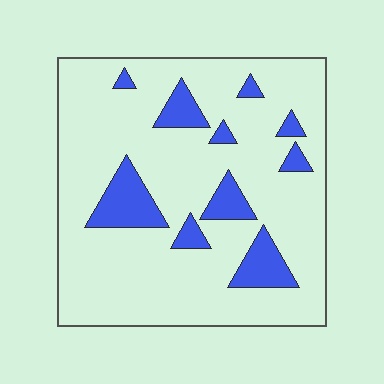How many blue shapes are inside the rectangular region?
10.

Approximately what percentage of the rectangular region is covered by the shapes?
Approximately 15%.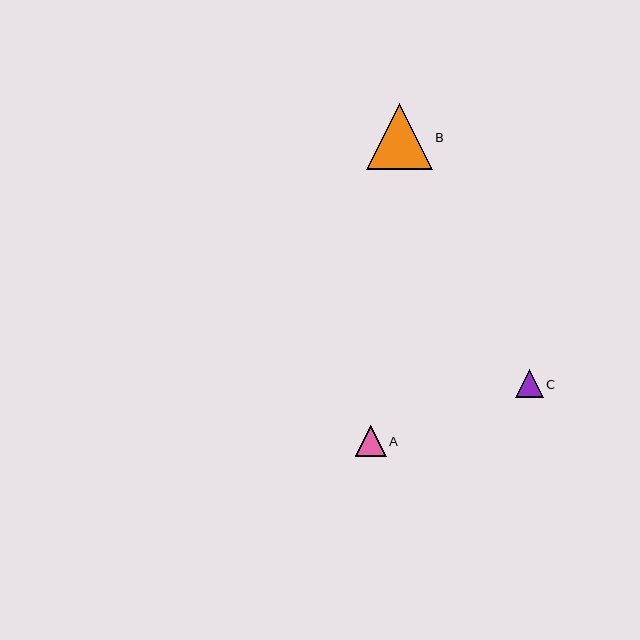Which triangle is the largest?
Triangle B is the largest with a size of approximately 66 pixels.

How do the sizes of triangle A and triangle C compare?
Triangle A and triangle C are approximately the same size.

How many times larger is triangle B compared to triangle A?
Triangle B is approximately 2.2 times the size of triangle A.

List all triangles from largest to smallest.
From largest to smallest: B, A, C.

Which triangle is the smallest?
Triangle C is the smallest with a size of approximately 28 pixels.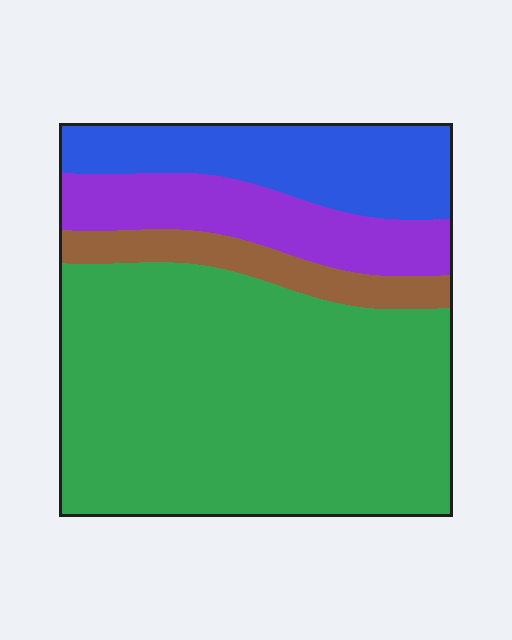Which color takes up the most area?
Green, at roughly 60%.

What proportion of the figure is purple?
Purple covers around 15% of the figure.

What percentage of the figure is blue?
Blue takes up about one sixth (1/6) of the figure.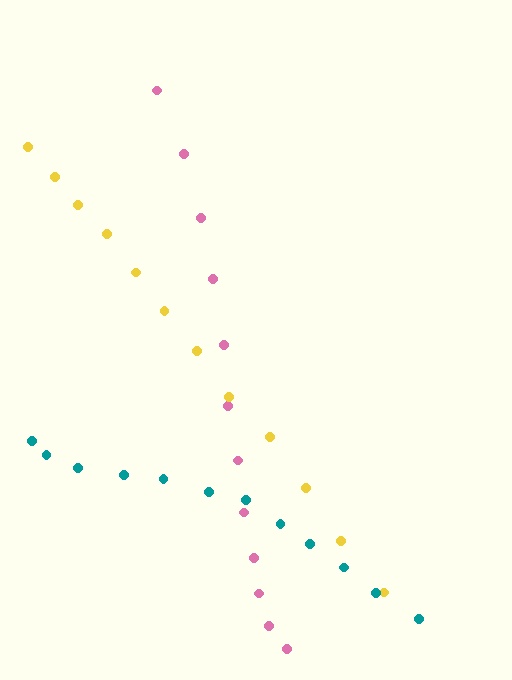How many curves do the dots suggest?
There are 3 distinct paths.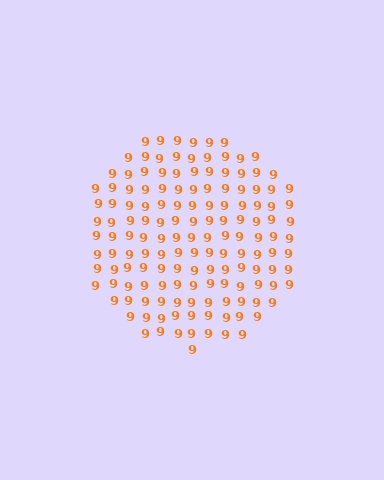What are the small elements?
The small elements are digit 9's.